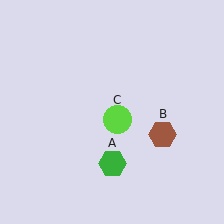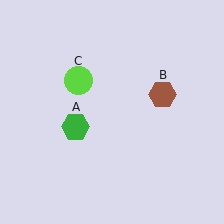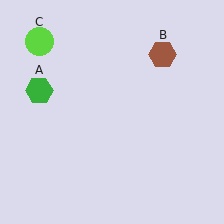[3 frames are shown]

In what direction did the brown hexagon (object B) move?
The brown hexagon (object B) moved up.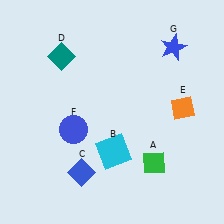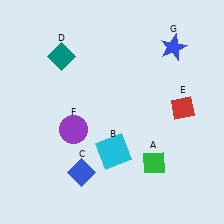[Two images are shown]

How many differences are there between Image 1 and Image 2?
There are 2 differences between the two images.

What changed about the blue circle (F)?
In Image 1, F is blue. In Image 2, it changed to purple.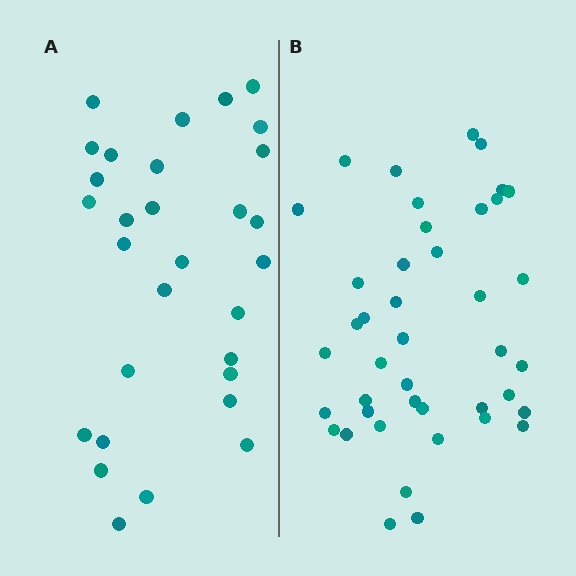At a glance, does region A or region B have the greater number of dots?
Region B (the right region) has more dots.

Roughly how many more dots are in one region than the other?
Region B has roughly 12 or so more dots than region A.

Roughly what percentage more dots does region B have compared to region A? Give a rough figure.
About 40% more.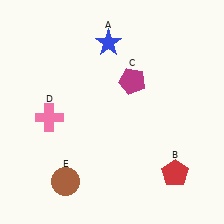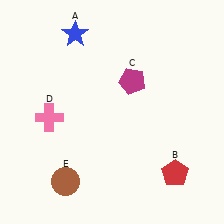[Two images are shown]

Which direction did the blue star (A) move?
The blue star (A) moved left.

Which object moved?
The blue star (A) moved left.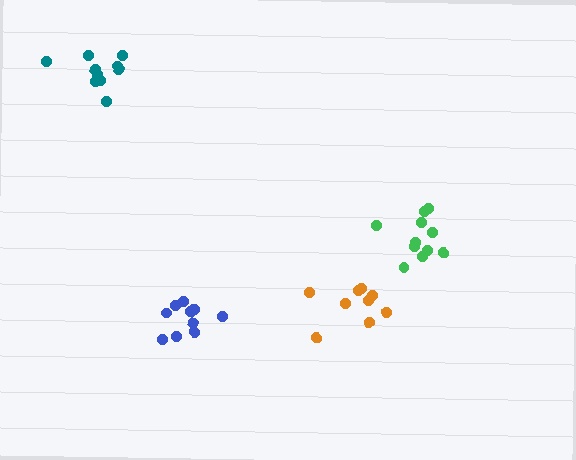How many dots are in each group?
Group 1: 10 dots, Group 2: 10 dots, Group 3: 9 dots, Group 4: 11 dots (40 total).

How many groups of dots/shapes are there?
There are 4 groups.